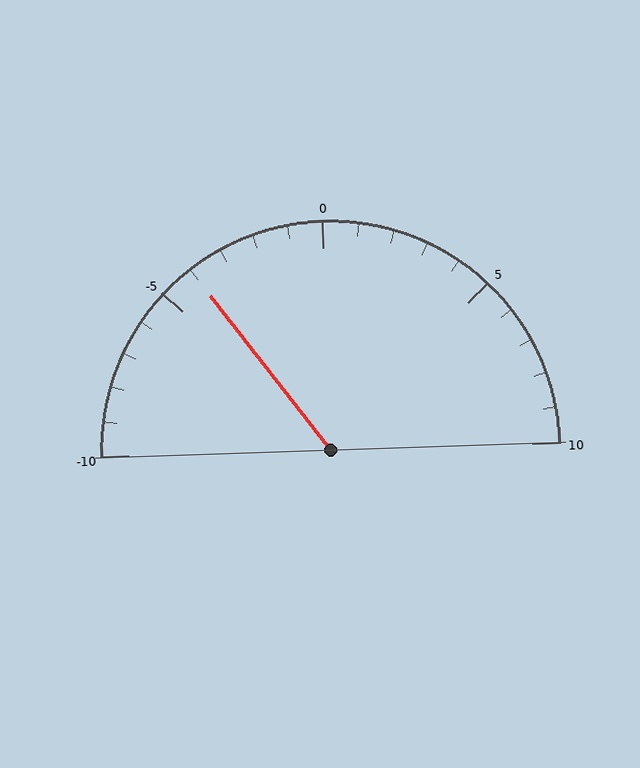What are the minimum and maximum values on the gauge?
The gauge ranges from -10 to 10.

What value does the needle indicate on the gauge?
The needle indicates approximately -4.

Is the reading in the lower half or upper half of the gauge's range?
The reading is in the lower half of the range (-10 to 10).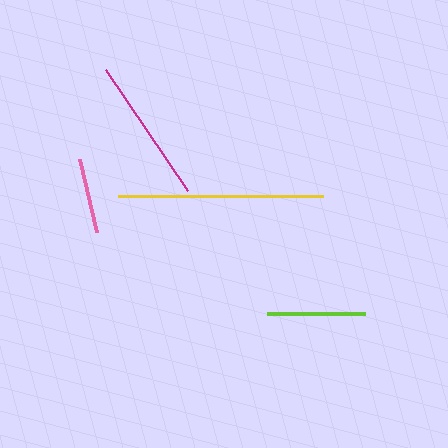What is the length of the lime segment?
The lime segment is approximately 99 pixels long.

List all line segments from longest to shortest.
From longest to shortest: yellow, magenta, lime, pink.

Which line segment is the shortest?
The pink line is the shortest at approximately 75 pixels.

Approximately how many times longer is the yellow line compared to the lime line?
The yellow line is approximately 2.1 times the length of the lime line.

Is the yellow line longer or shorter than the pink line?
The yellow line is longer than the pink line.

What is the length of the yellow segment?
The yellow segment is approximately 205 pixels long.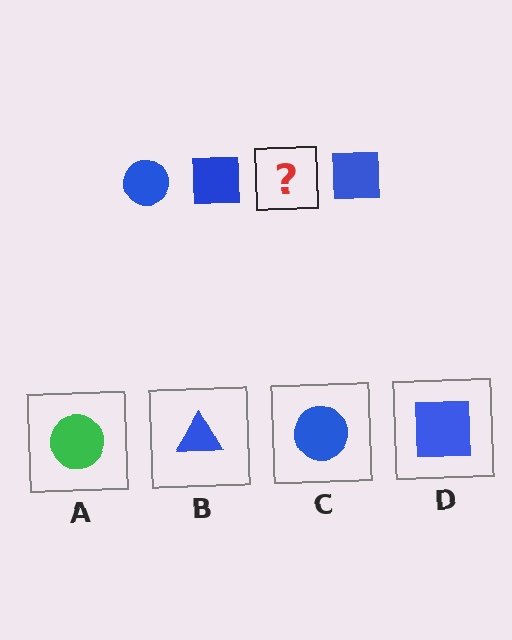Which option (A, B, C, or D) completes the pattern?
C.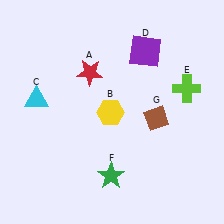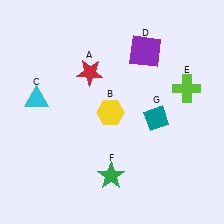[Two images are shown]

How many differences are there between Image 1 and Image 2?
There is 1 difference between the two images.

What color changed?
The diamond (G) changed from brown in Image 1 to teal in Image 2.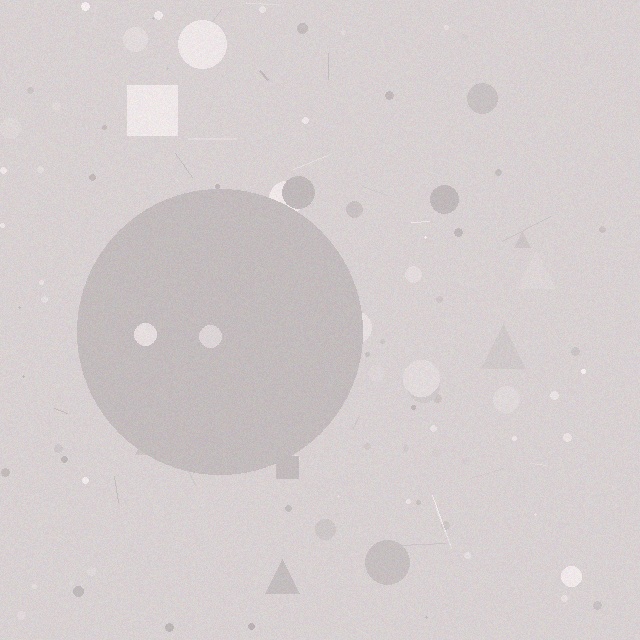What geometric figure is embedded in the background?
A circle is embedded in the background.